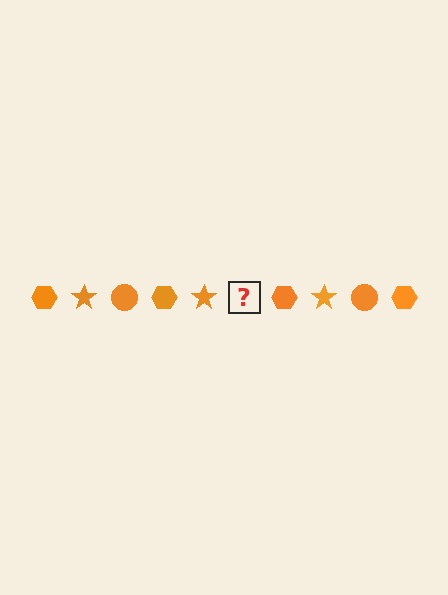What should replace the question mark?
The question mark should be replaced with an orange circle.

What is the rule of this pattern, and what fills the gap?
The rule is that the pattern cycles through hexagon, star, circle shapes in orange. The gap should be filled with an orange circle.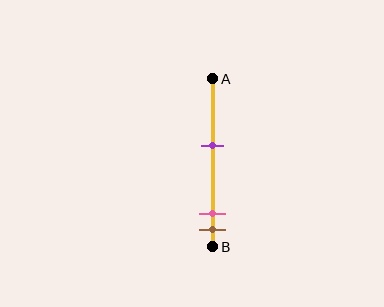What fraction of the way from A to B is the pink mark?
The pink mark is approximately 80% (0.8) of the way from A to B.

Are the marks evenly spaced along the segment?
No, the marks are not evenly spaced.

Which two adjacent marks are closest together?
The pink and brown marks are the closest adjacent pair.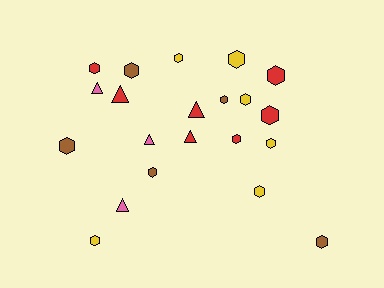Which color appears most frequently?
Red, with 7 objects.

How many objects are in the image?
There are 21 objects.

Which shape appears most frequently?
Hexagon, with 15 objects.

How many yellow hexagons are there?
There are 6 yellow hexagons.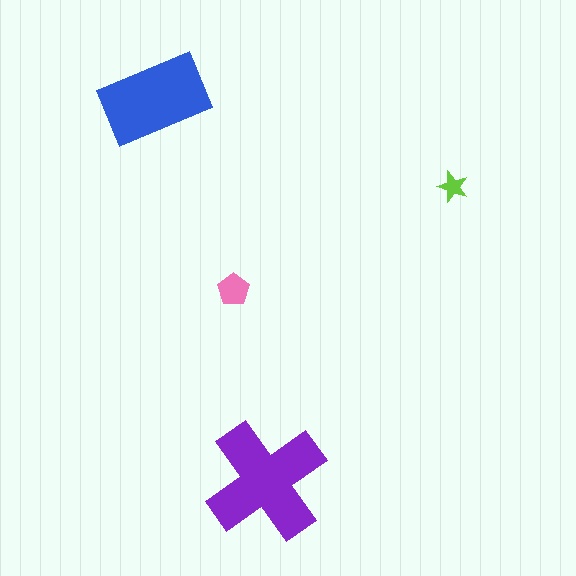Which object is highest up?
The blue rectangle is topmost.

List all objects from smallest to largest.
The lime star, the pink pentagon, the blue rectangle, the purple cross.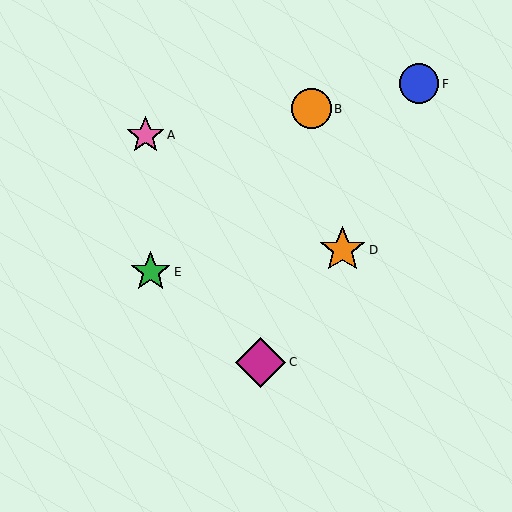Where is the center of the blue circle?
The center of the blue circle is at (419, 84).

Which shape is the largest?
The magenta diamond (labeled C) is the largest.